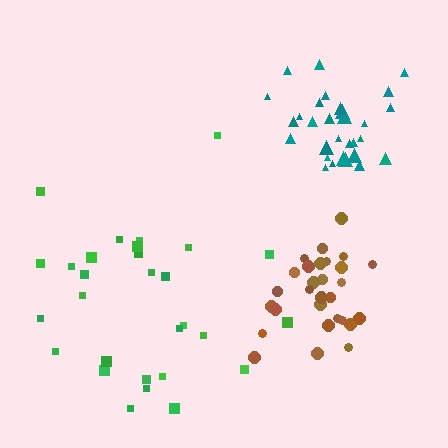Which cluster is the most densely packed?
Teal.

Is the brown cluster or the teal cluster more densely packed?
Teal.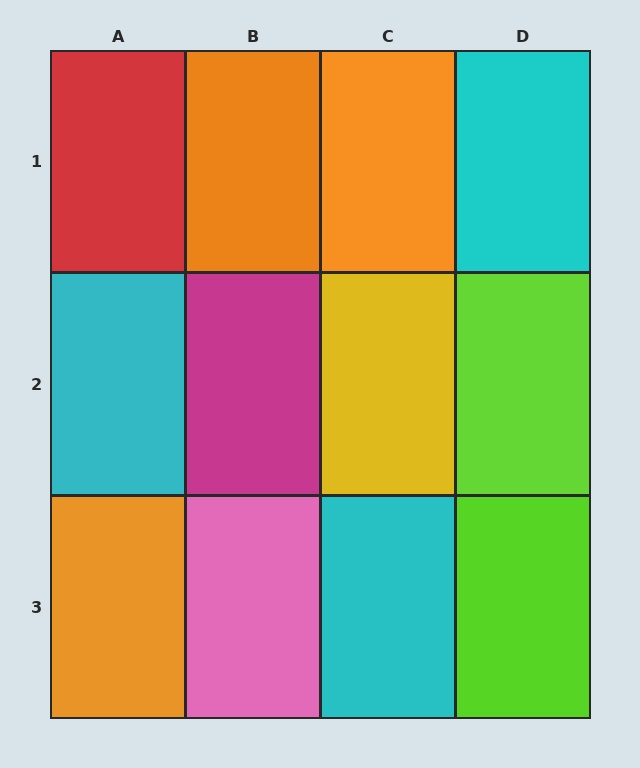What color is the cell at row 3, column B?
Pink.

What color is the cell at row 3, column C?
Cyan.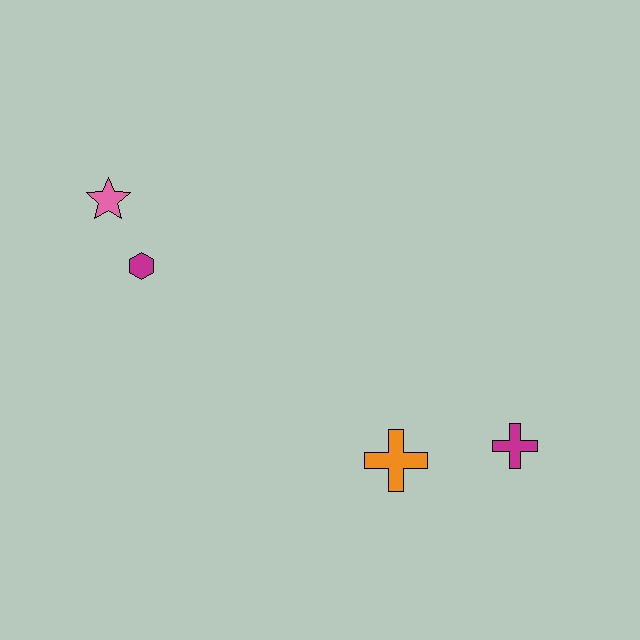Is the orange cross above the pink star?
No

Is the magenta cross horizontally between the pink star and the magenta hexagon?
No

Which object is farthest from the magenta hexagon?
The magenta cross is farthest from the magenta hexagon.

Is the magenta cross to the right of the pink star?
Yes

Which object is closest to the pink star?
The magenta hexagon is closest to the pink star.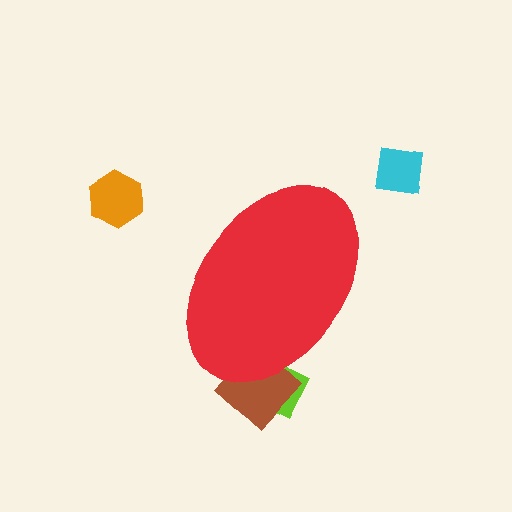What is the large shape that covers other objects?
A red ellipse.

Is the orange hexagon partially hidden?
No, the orange hexagon is fully visible.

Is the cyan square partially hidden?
No, the cyan square is fully visible.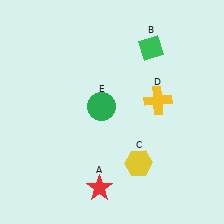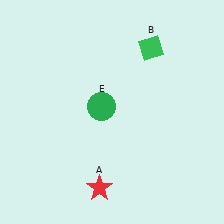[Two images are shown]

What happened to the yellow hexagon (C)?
The yellow hexagon (C) was removed in Image 2. It was in the bottom-right area of Image 1.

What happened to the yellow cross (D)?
The yellow cross (D) was removed in Image 2. It was in the top-right area of Image 1.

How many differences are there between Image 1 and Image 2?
There are 2 differences between the two images.